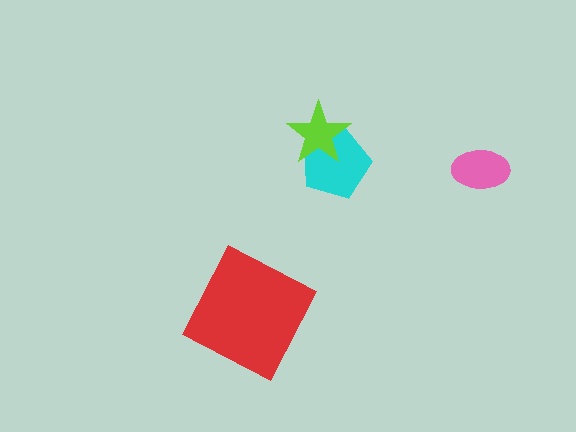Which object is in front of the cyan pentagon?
The lime star is in front of the cyan pentagon.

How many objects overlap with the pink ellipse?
0 objects overlap with the pink ellipse.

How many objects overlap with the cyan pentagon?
1 object overlaps with the cyan pentagon.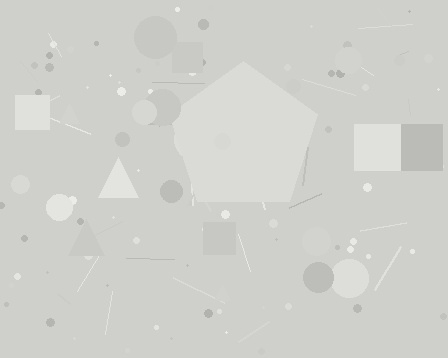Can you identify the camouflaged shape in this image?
The camouflaged shape is a pentagon.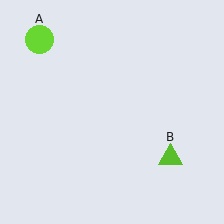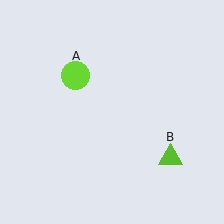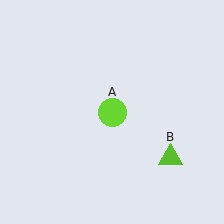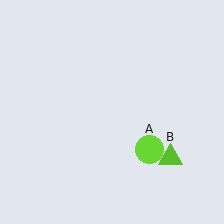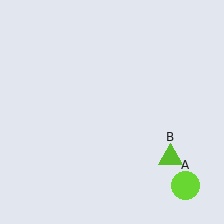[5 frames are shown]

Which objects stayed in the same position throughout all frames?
Lime triangle (object B) remained stationary.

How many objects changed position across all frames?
1 object changed position: lime circle (object A).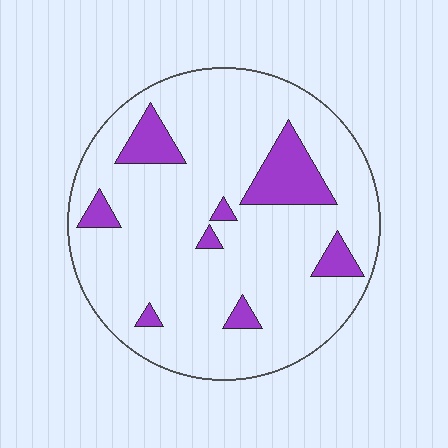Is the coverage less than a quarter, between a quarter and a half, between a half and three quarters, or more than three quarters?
Less than a quarter.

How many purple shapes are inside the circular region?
8.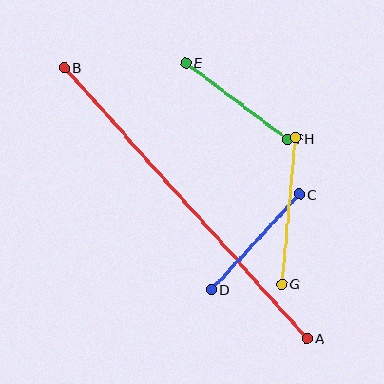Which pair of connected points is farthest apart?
Points A and B are farthest apart.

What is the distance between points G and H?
The distance is approximately 146 pixels.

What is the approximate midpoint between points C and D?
The midpoint is at approximately (255, 242) pixels.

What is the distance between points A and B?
The distance is approximately 363 pixels.